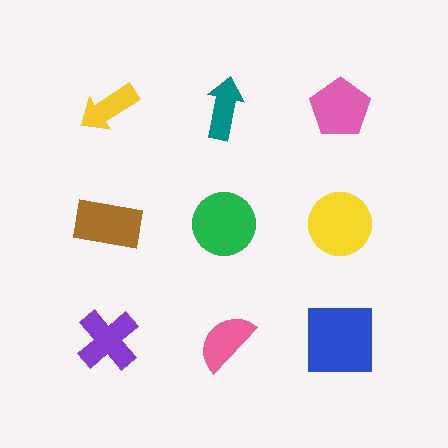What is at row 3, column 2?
A pink semicircle.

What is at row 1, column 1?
A yellow arrow.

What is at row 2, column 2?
A green circle.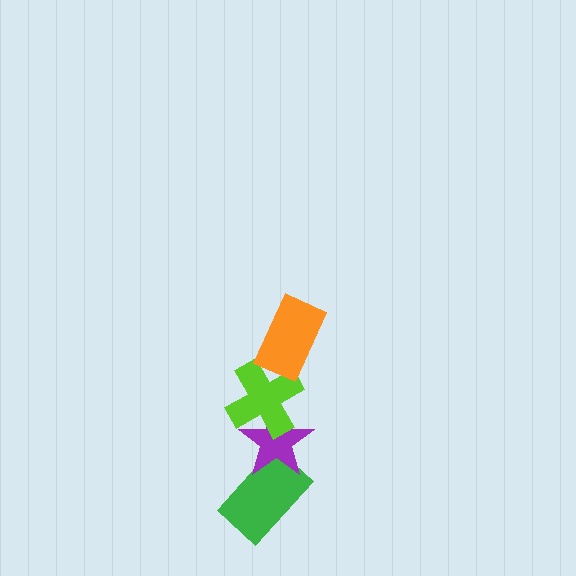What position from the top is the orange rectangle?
The orange rectangle is 1st from the top.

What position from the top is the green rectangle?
The green rectangle is 4th from the top.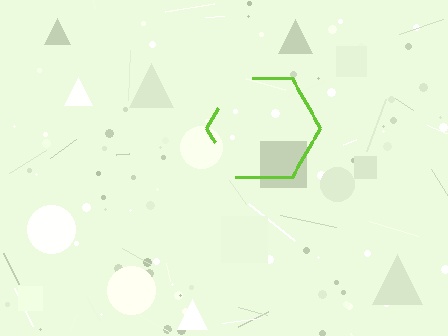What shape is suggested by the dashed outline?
The dashed outline suggests a hexagon.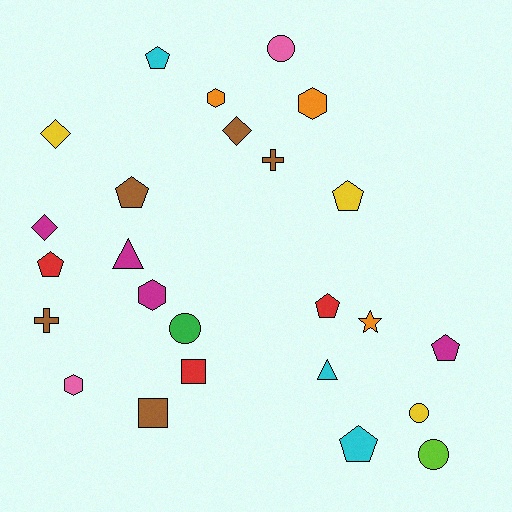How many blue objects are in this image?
There are no blue objects.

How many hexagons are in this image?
There are 4 hexagons.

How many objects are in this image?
There are 25 objects.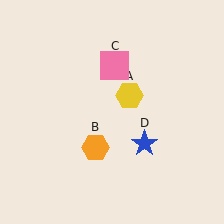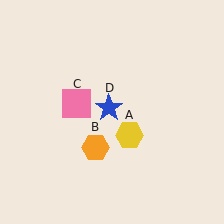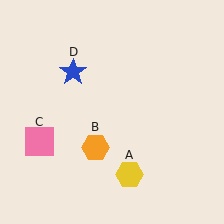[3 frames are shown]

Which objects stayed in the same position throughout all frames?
Orange hexagon (object B) remained stationary.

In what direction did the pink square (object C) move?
The pink square (object C) moved down and to the left.